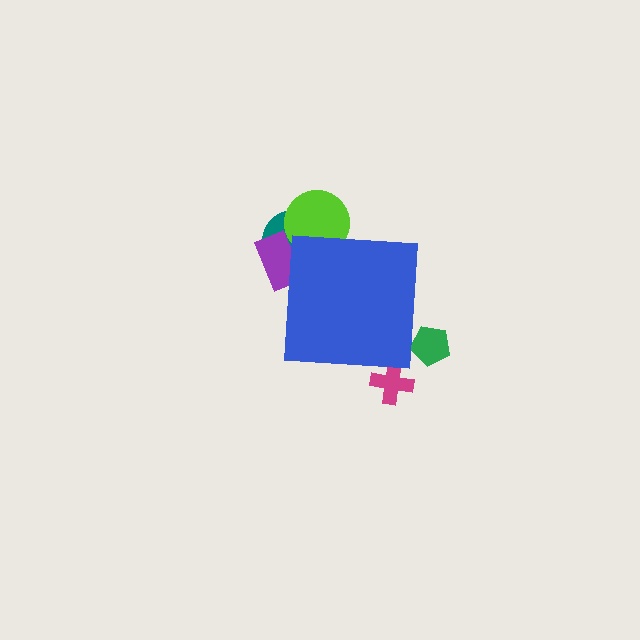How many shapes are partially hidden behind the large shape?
5 shapes are partially hidden.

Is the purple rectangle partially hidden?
Yes, the purple rectangle is partially hidden behind the blue square.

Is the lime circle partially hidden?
Yes, the lime circle is partially hidden behind the blue square.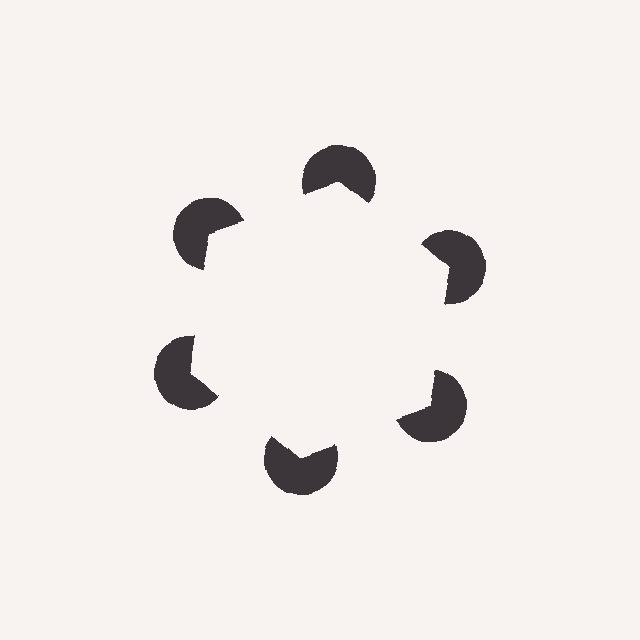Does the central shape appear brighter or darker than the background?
It typically appears slightly brighter than the background, even though no actual brightness change is drawn.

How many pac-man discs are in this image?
There are 6 — one at each vertex of the illusory hexagon.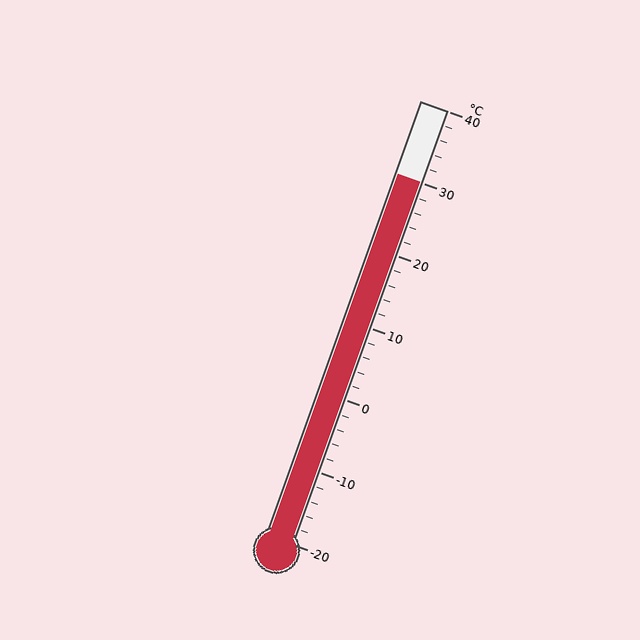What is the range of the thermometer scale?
The thermometer scale ranges from -20°C to 40°C.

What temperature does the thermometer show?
The thermometer shows approximately 30°C.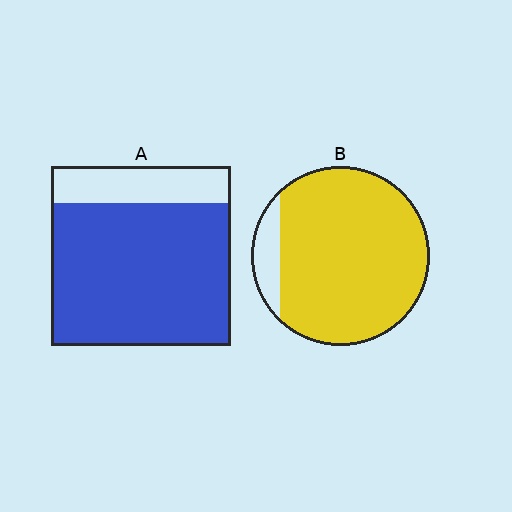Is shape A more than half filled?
Yes.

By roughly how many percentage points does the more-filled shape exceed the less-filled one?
By roughly 10 percentage points (B over A).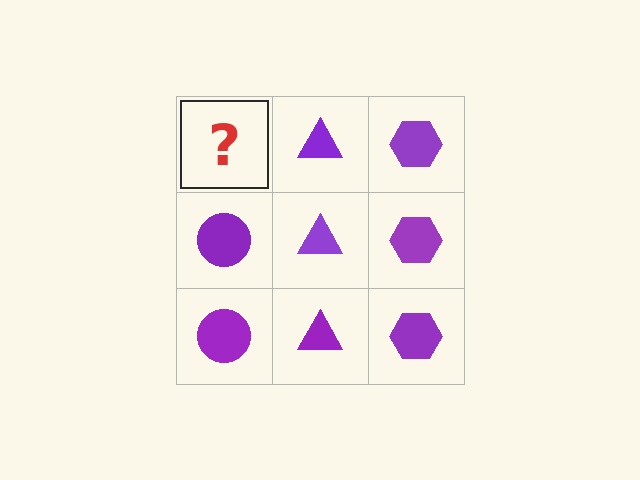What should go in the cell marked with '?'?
The missing cell should contain a purple circle.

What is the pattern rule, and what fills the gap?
The rule is that each column has a consistent shape. The gap should be filled with a purple circle.